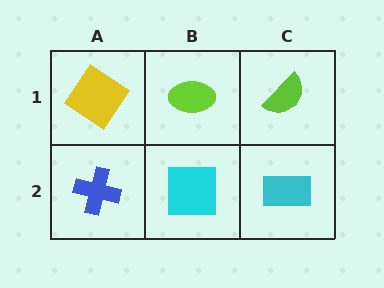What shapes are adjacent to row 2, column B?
A lime ellipse (row 1, column B), a blue cross (row 2, column A), a cyan rectangle (row 2, column C).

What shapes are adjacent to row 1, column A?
A blue cross (row 2, column A), a lime ellipse (row 1, column B).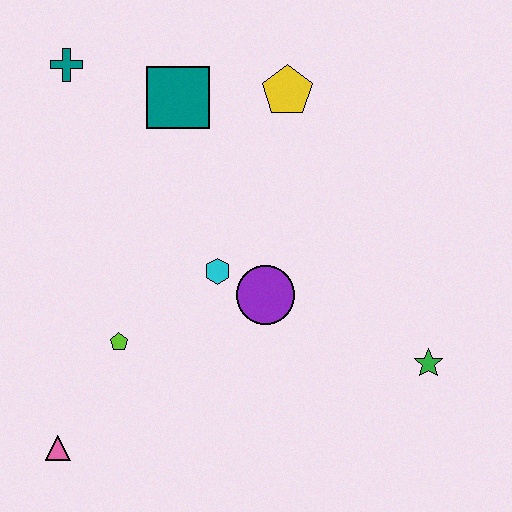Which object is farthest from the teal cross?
The green star is farthest from the teal cross.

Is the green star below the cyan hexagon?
Yes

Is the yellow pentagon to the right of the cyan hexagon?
Yes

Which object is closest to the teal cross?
The teal square is closest to the teal cross.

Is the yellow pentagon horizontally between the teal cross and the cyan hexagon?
No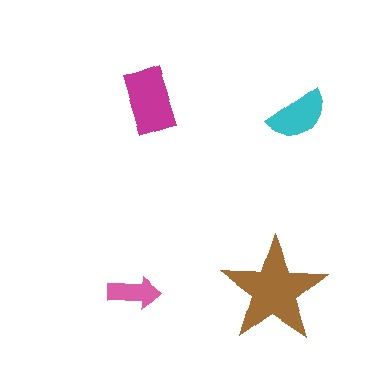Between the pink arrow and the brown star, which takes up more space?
The brown star.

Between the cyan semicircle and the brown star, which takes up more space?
The brown star.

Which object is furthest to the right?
The cyan semicircle is rightmost.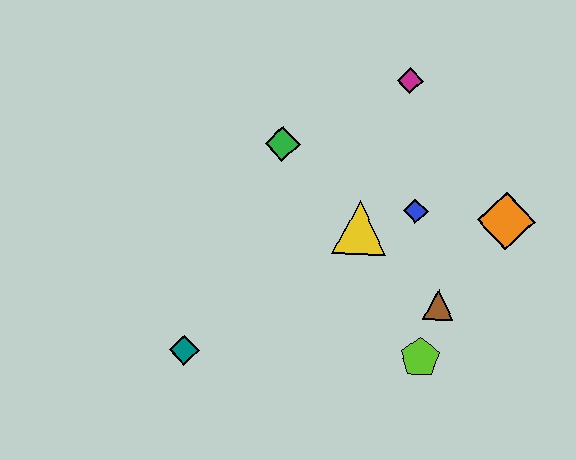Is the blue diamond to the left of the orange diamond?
Yes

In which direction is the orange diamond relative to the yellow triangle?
The orange diamond is to the right of the yellow triangle.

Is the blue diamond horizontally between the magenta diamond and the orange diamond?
Yes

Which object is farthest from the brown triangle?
The teal diamond is farthest from the brown triangle.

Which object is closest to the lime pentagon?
The brown triangle is closest to the lime pentagon.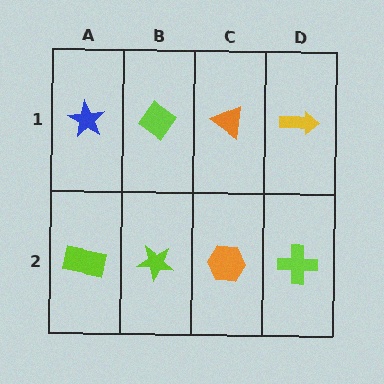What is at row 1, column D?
A yellow arrow.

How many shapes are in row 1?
4 shapes.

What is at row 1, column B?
A lime diamond.